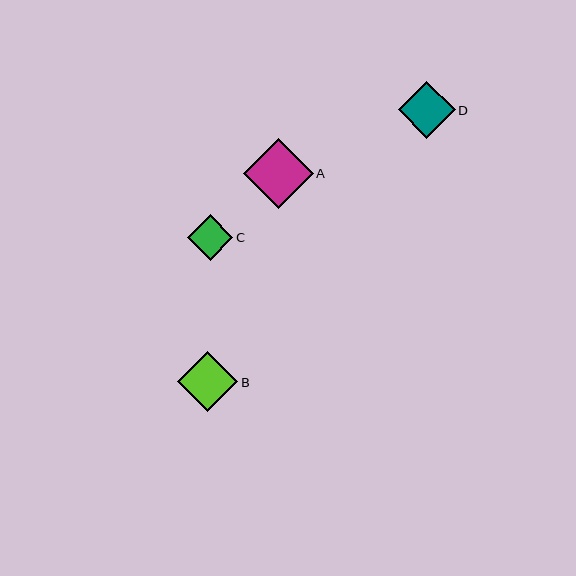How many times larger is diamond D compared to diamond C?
Diamond D is approximately 1.3 times the size of diamond C.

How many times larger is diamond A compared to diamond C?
Diamond A is approximately 1.5 times the size of diamond C.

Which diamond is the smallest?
Diamond C is the smallest with a size of approximately 45 pixels.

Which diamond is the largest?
Diamond A is the largest with a size of approximately 70 pixels.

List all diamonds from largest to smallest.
From largest to smallest: A, B, D, C.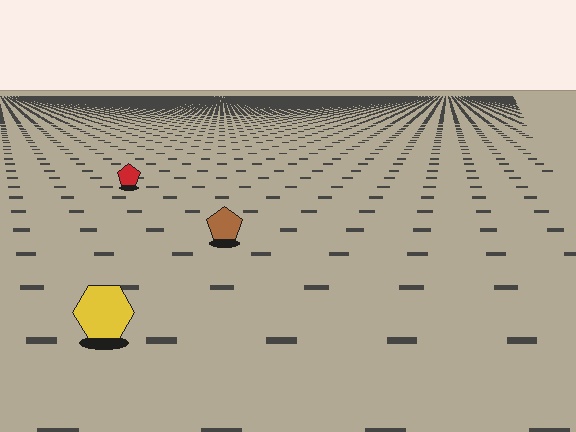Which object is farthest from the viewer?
The red pentagon is farthest from the viewer. It appears smaller and the ground texture around it is denser.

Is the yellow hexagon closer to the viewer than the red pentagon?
Yes. The yellow hexagon is closer — you can tell from the texture gradient: the ground texture is coarser near it.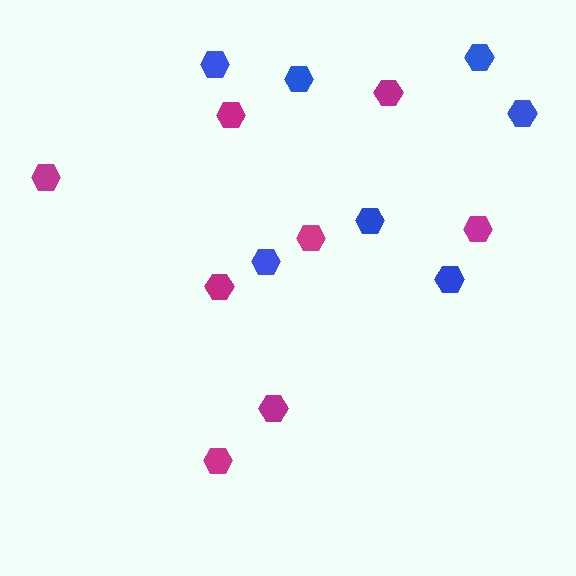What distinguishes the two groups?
There are 2 groups: one group of blue hexagons (7) and one group of magenta hexagons (8).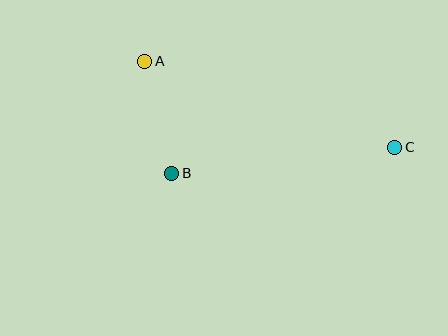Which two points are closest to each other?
Points A and B are closest to each other.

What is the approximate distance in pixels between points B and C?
The distance between B and C is approximately 224 pixels.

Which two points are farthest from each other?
Points A and C are farthest from each other.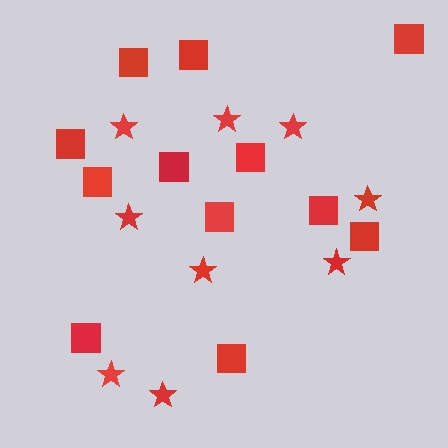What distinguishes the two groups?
There are 2 groups: one group of squares (12) and one group of stars (9).